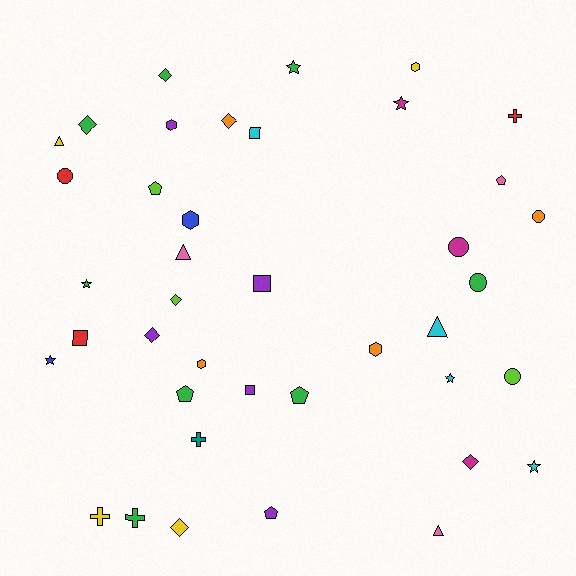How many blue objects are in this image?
There are 2 blue objects.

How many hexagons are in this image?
There are 5 hexagons.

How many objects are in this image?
There are 40 objects.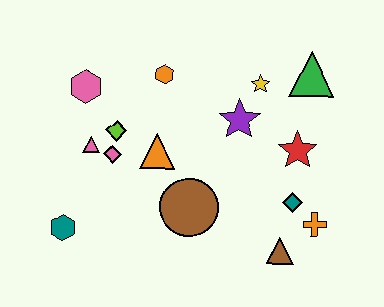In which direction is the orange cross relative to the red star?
The orange cross is below the red star.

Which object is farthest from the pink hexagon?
The orange cross is farthest from the pink hexagon.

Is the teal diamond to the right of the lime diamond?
Yes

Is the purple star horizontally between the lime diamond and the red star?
Yes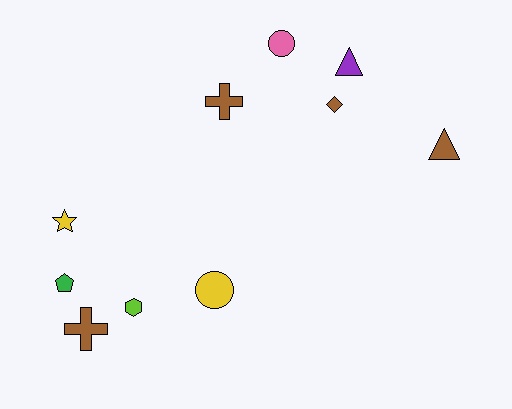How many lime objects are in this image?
There is 1 lime object.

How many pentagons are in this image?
There is 1 pentagon.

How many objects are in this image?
There are 10 objects.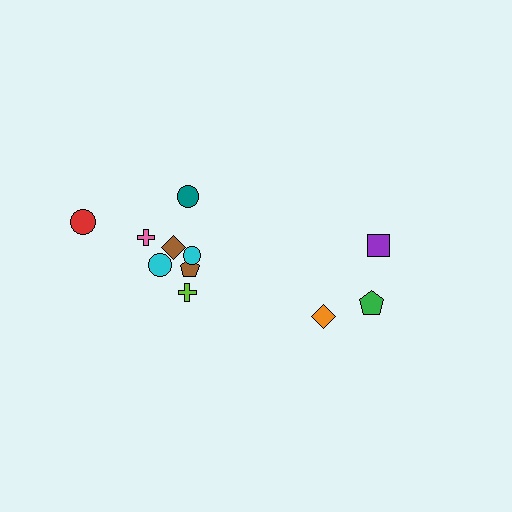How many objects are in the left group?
There are 8 objects.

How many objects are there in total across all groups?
There are 11 objects.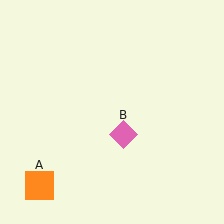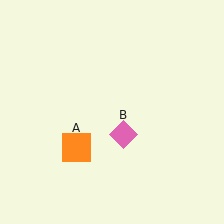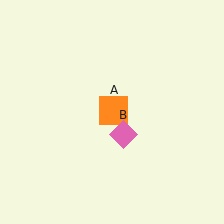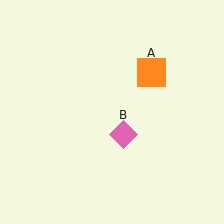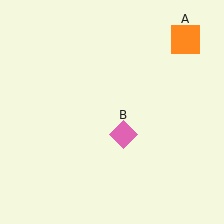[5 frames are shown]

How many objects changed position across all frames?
1 object changed position: orange square (object A).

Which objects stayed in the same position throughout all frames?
Pink diamond (object B) remained stationary.